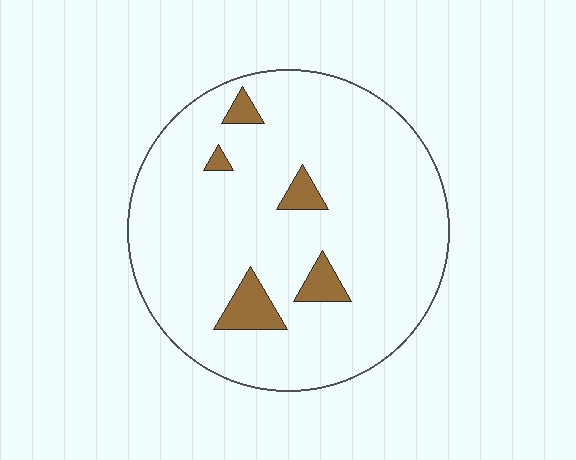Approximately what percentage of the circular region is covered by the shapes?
Approximately 10%.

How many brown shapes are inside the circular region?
5.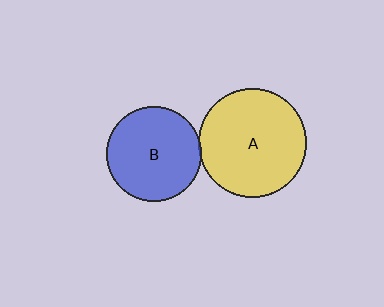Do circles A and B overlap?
Yes.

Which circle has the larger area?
Circle A (yellow).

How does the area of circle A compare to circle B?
Approximately 1.3 times.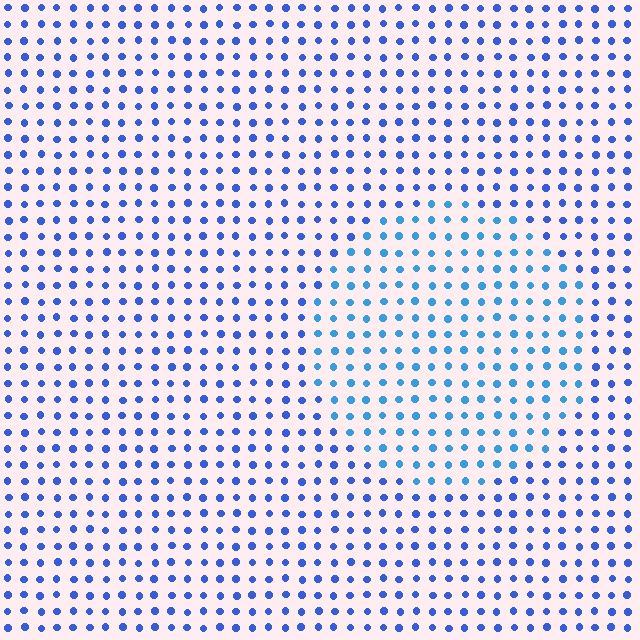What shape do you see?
I see a circle.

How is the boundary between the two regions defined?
The boundary is defined purely by a slight shift in hue (about 22 degrees). Spacing, size, and orientation are identical on both sides.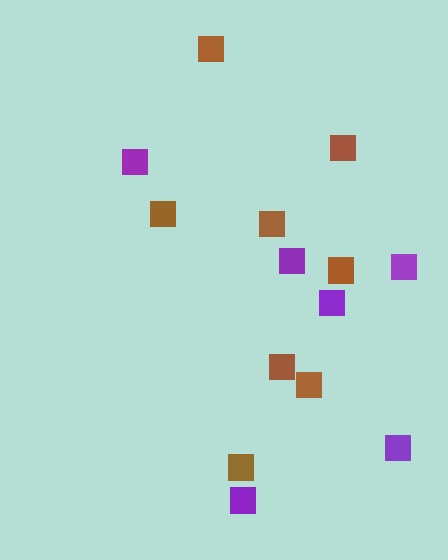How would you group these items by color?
There are 2 groups: one group of purple squares (6) and one group of brown squares (8).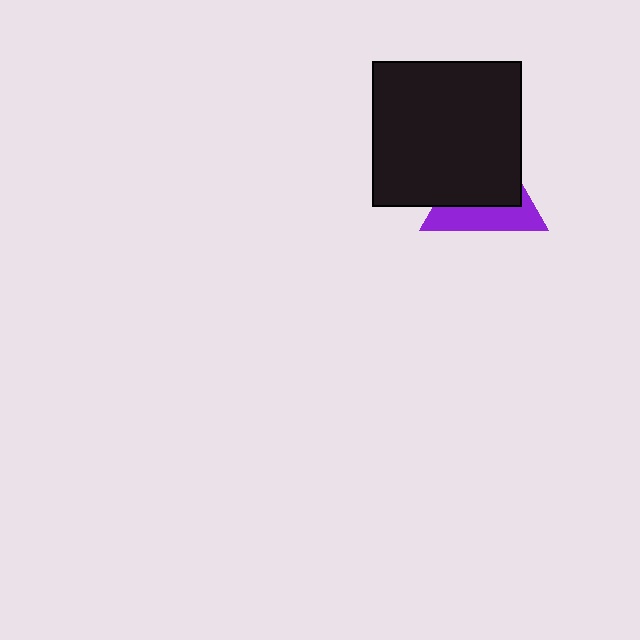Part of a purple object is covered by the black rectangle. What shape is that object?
It is a triangle.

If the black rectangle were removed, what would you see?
You would see the complete purple triangle.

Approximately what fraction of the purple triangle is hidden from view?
Roughly 60% of the purple triangle is hidden behind the black rectangle.